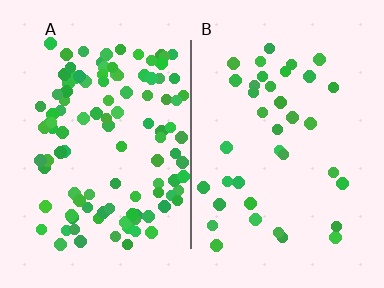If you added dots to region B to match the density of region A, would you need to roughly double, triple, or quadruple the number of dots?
Approximately triple.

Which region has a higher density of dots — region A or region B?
A (the left).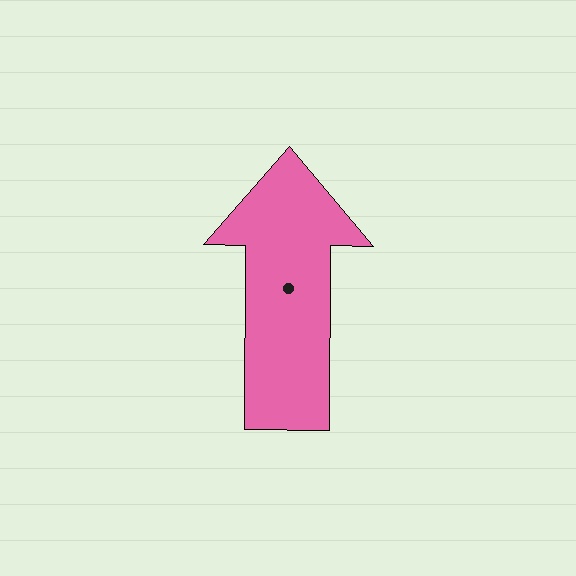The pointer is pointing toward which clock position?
Roughly 12 o'clock.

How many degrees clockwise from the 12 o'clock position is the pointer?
Approximately 0 degrees.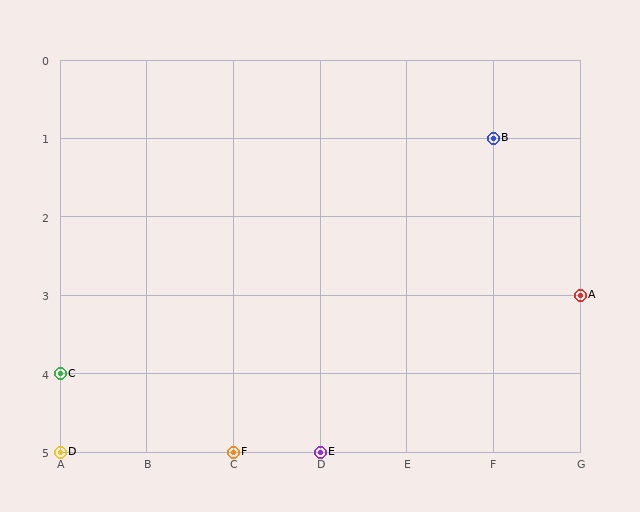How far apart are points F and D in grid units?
Points F and D are 2 columns apart.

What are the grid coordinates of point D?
Point D is at grid coordinates (A, 5).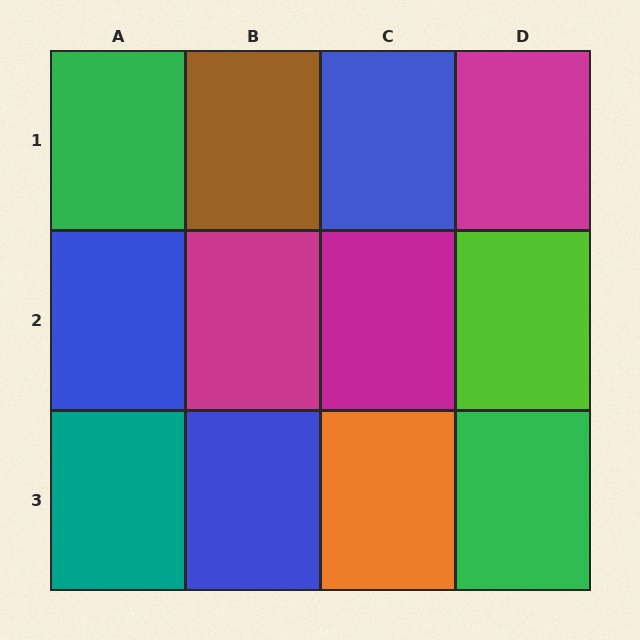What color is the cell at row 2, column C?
Magenta.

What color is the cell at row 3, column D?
Green.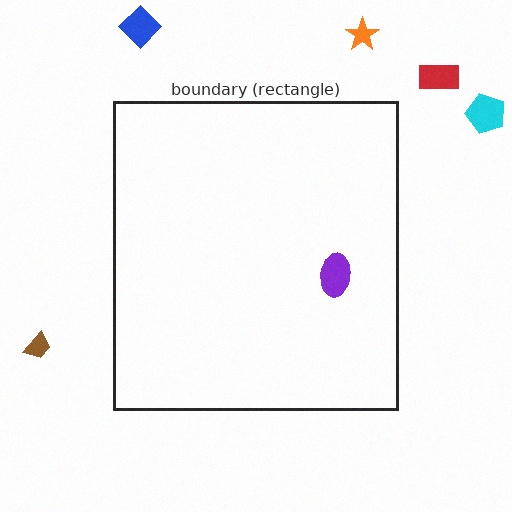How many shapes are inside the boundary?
1 inside, 5 outside.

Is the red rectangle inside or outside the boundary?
Outside.